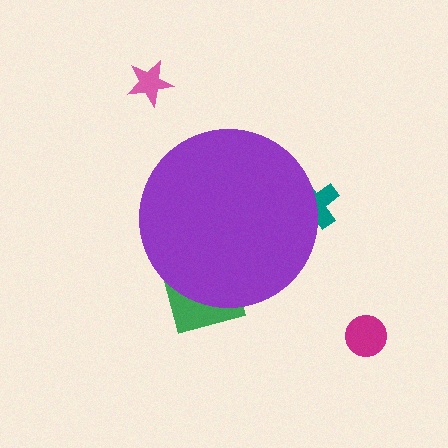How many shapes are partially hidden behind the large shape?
2 shapes are partially hidden.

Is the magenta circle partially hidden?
No, the magenta circle is fully visible.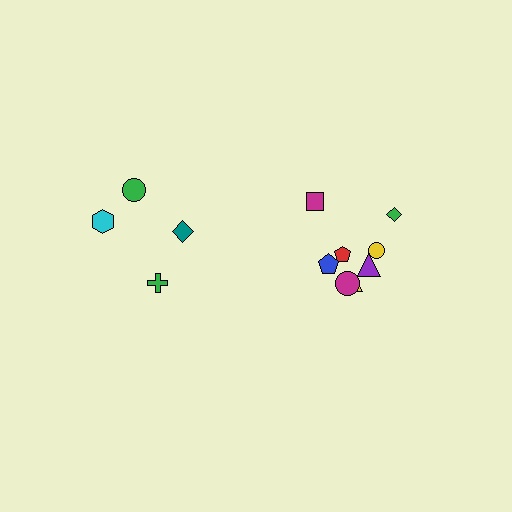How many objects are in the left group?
There are 4 objects.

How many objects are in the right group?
There are 8 objects.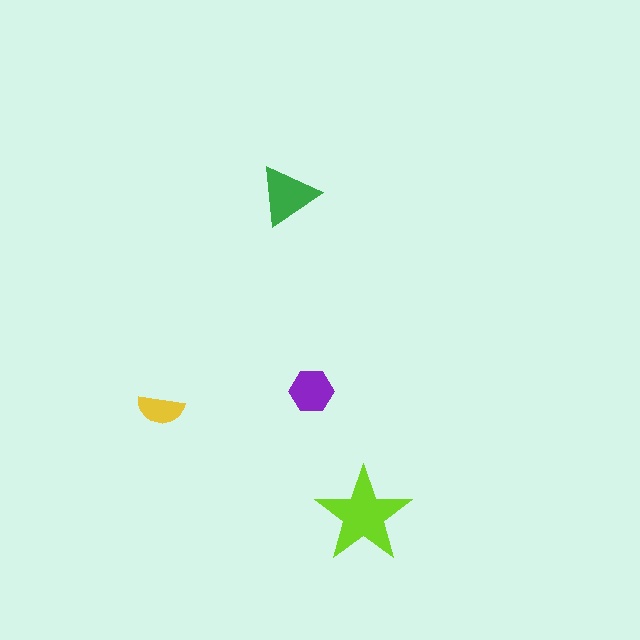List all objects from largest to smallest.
The lime star, the green triangle, the purple hexagon, the yellow semicircle.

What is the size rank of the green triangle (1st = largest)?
2nd.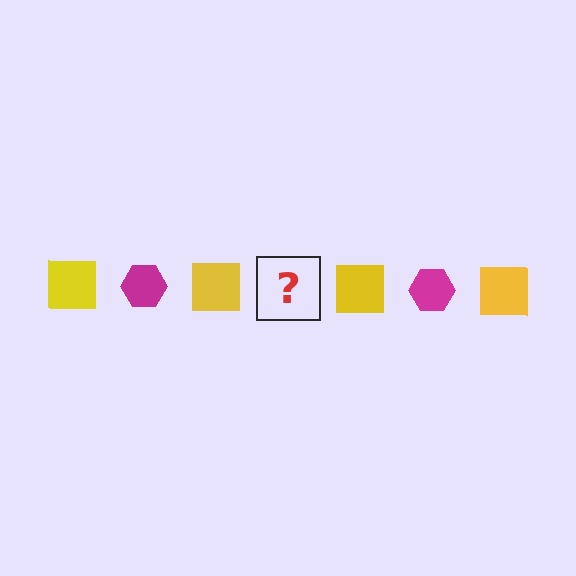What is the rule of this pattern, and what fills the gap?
The rule is that the pattern alternates between yellow square and magenta hexagon. The gap should be filled with a magenta hexagon.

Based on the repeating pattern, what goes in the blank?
The blank should be a magenta hexagon.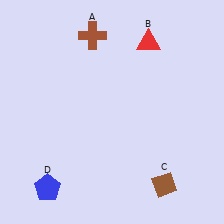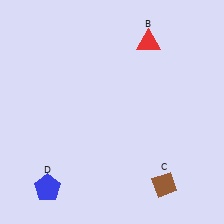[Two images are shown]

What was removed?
The brown cross (A) was removed in Image 2.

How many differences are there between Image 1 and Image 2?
There is 1 difference between the two images.